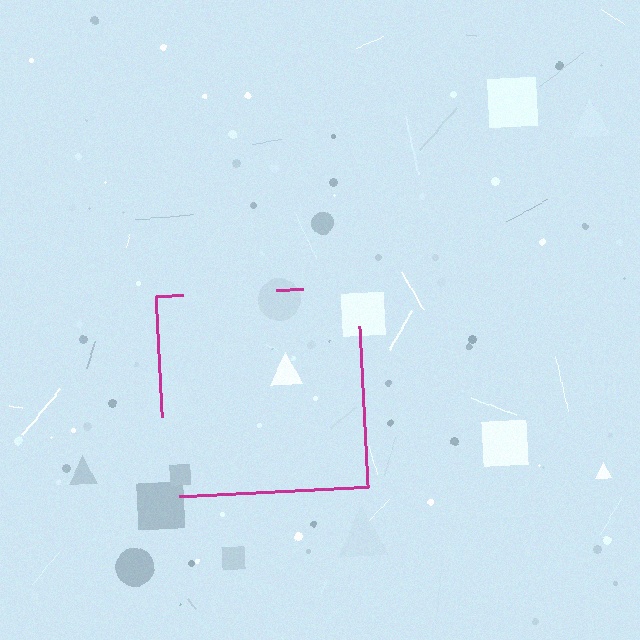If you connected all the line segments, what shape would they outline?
They would outline a square.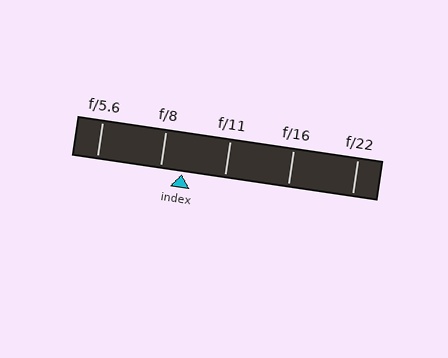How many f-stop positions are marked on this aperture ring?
There are 5 f-stop positions marked.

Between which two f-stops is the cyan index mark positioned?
The index mark is between f/8 and f/11.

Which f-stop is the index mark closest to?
The index mark is closest to f/8.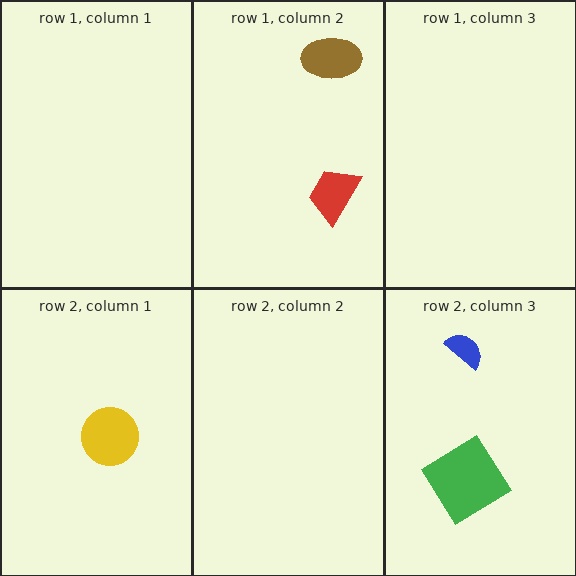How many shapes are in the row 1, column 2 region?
2.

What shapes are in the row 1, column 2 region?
The red trapezoid, the brown ellipse.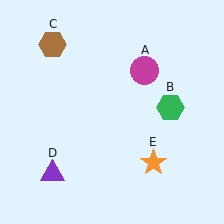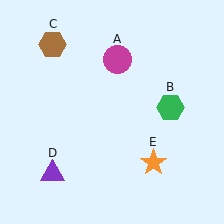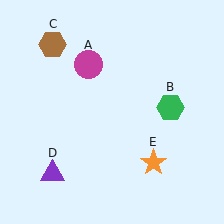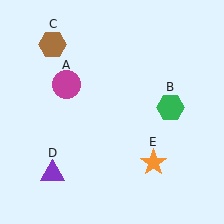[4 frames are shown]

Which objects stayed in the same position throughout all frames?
Green hexagon (object B) and brown hexagon (object C) and purple triangle (object D) and orange star (object E) remained stationary.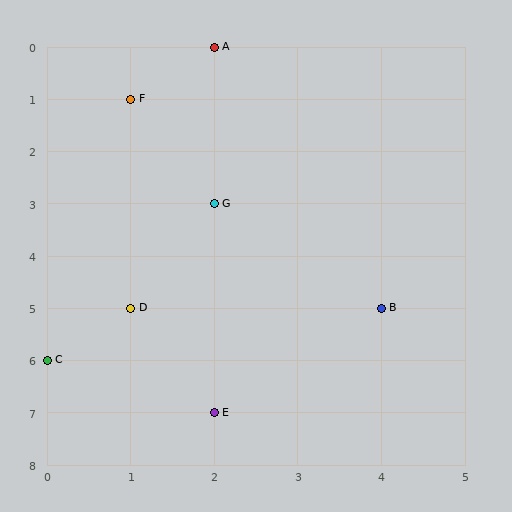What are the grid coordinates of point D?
Point D is at grid coordinates (1, 5).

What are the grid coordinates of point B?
Point B is at grid coordinates (4, 5).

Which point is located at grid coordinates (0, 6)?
Point C is at (0, 6).